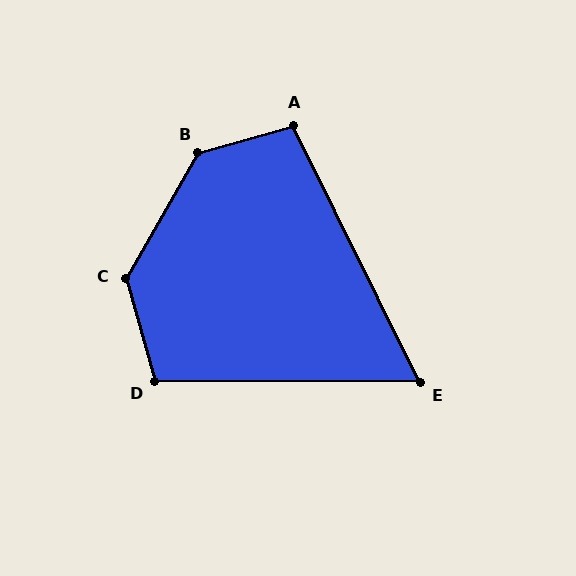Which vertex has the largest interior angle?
B, at approximately 136 degrees.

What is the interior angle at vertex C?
Approximately 135 degrees (obtuse).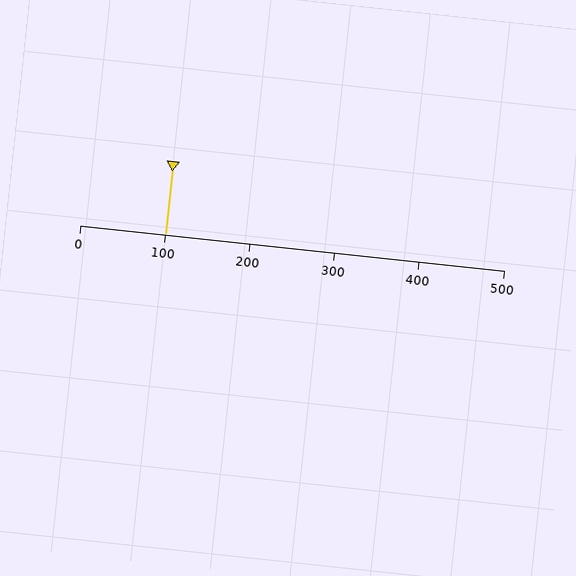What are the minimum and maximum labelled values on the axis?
The axis runs from 0 to 500.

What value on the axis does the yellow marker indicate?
The marker indicates approximately 100.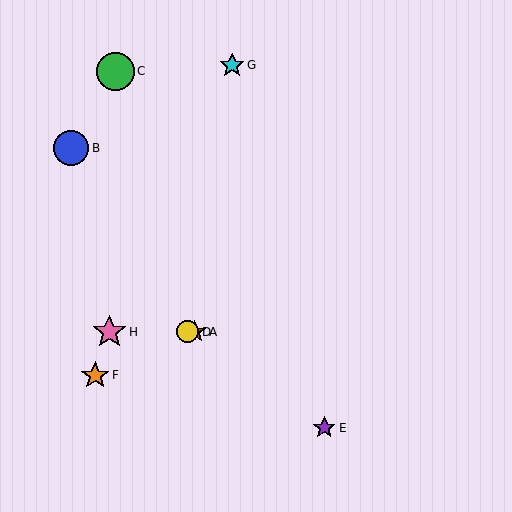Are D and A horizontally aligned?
Yes, both are at y≈332.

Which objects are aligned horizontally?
Objects A, D, H are aligned horizontally.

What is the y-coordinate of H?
Object H is at y≈332.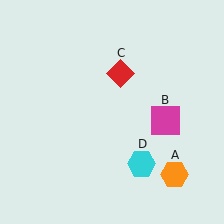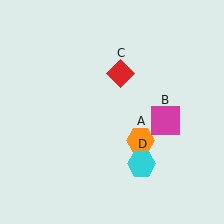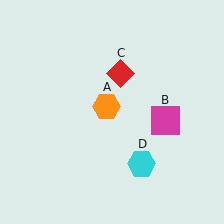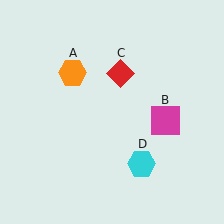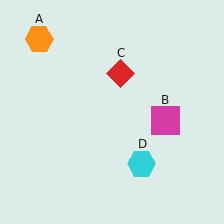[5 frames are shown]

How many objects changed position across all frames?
1 object changed position: orange hexagon (object A).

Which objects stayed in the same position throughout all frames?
Magenta square (object B) and red diamond (object C) and cyan hexagon (object D) remained stationary.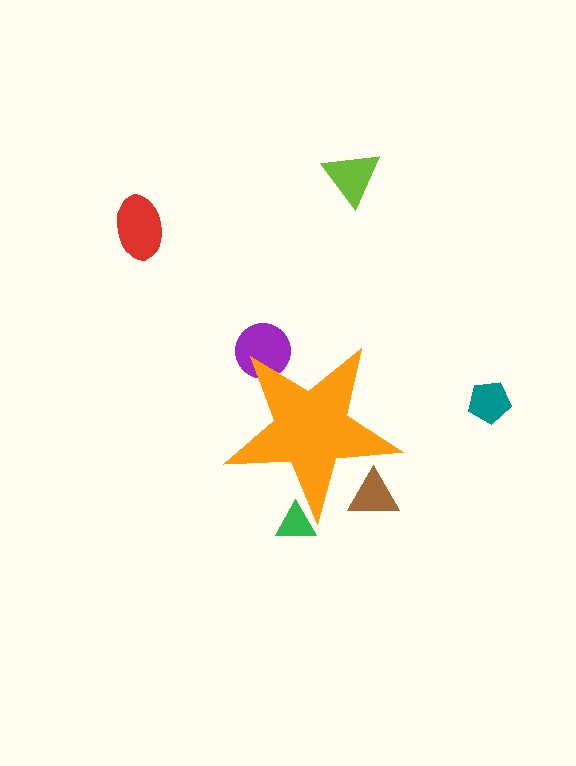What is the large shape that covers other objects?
An orange star.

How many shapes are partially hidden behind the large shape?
3 shapes are partially hidden.